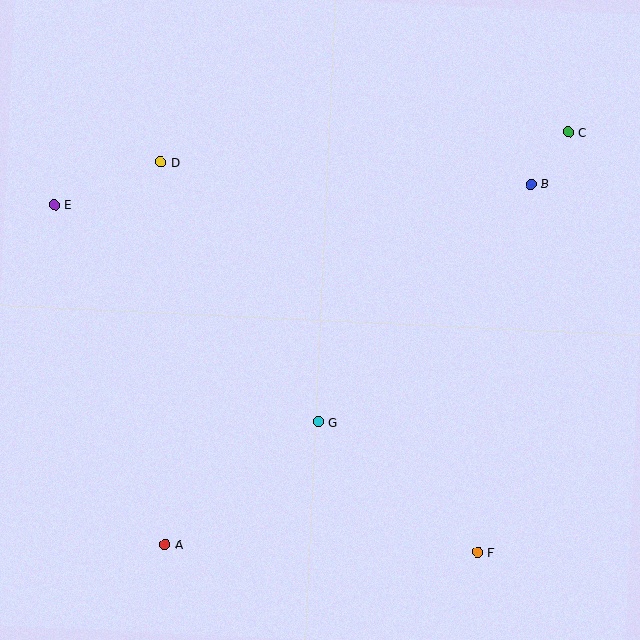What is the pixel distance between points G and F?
The distance between G and F is 206 pixels.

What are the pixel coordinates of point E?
Point E is at (55, 205).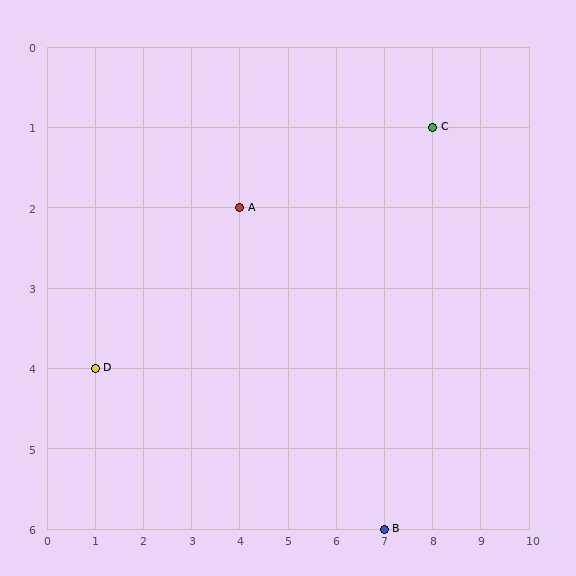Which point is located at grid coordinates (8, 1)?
Point C is at (8, 1).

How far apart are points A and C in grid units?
Points A and C are 4 columns and 1 row apart (about 4.1 grid units diagonally).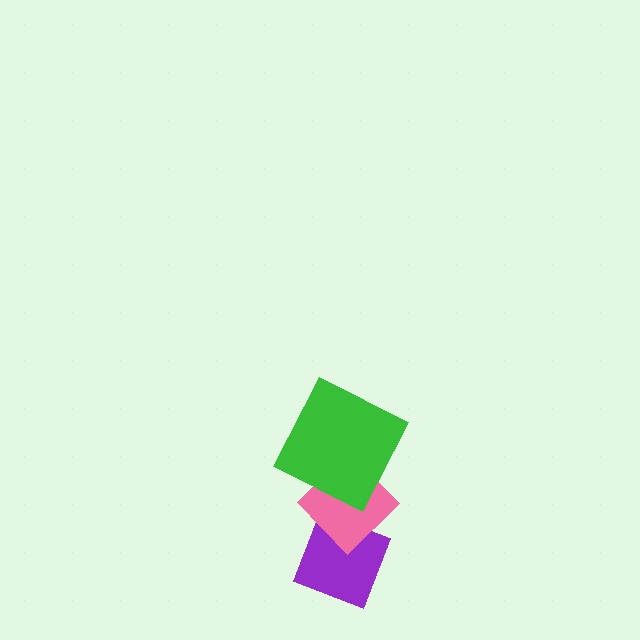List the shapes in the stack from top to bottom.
From top to bottom: the green square, the pink diamond, the purple diamond.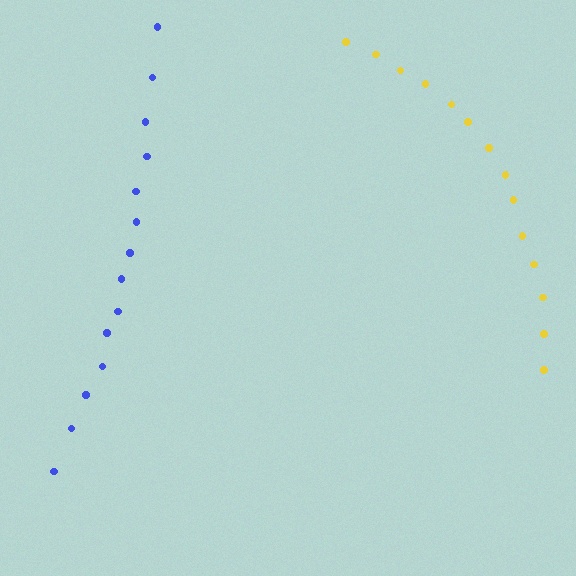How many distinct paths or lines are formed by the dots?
There are 2 distinct paths.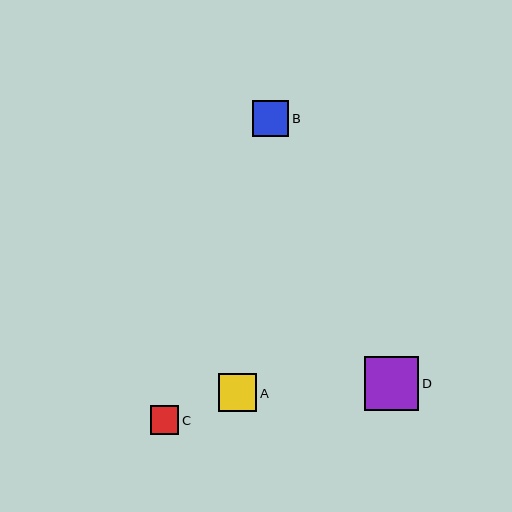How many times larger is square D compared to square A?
Square D is approximately 1.4 times the size of square A.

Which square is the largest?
Square D is the largest with a size of approximately 54 pixels.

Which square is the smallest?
Square C is the smallest with a size of approximately 29 pixels.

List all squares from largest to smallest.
From largest to smallest: D, A, B, C.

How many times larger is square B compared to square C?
Square B is approximately 1.3 times the size of square C.